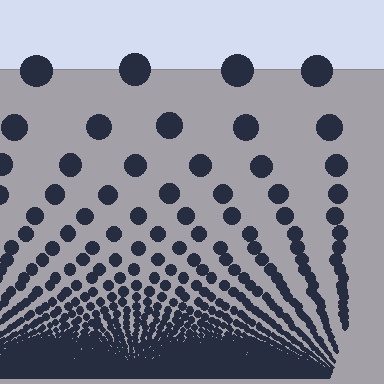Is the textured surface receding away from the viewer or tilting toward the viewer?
The surface appears to tilt toward the viewer. Texture elements get larger and sparser toward the top.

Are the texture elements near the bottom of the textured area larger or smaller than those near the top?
Smaller. The gradient is inverted — elements near the bottom are smaller and denser.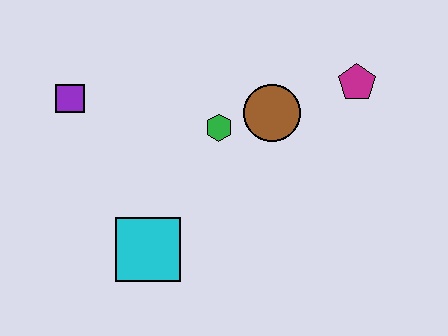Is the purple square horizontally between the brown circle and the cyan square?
No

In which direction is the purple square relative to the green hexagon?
The purple square is to the left of the green hexagon.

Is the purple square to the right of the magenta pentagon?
No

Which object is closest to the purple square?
The green hexagon is closest to the purple square.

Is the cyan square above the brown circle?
No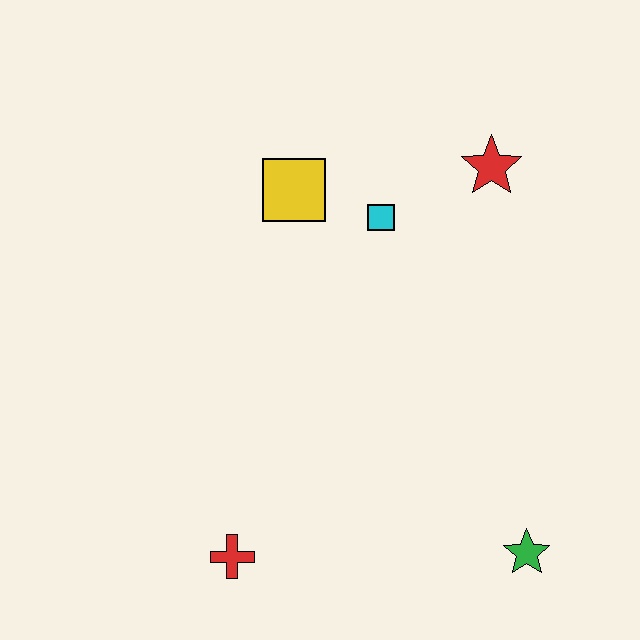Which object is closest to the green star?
The red cross is closest to the green star.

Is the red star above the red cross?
Yes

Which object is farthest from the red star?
The red cross is farthest from the red star.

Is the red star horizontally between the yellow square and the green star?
Yes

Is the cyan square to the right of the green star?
No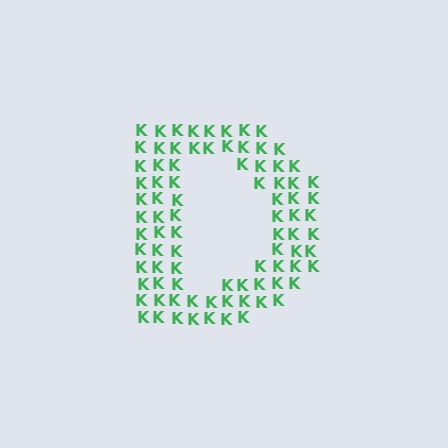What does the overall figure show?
The overall figure shows the letter D.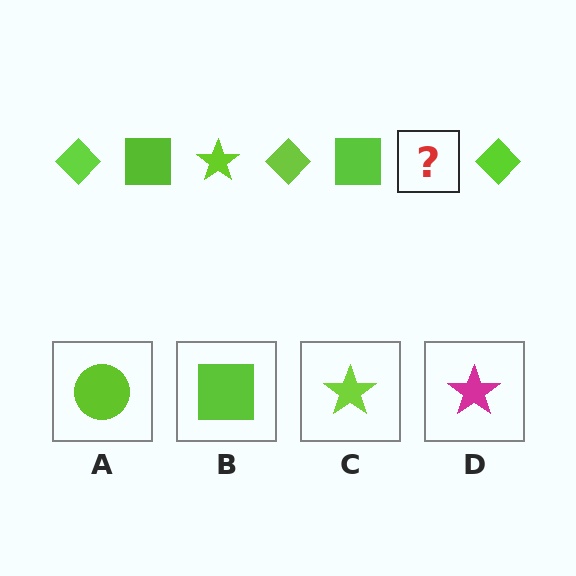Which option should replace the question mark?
Option C.